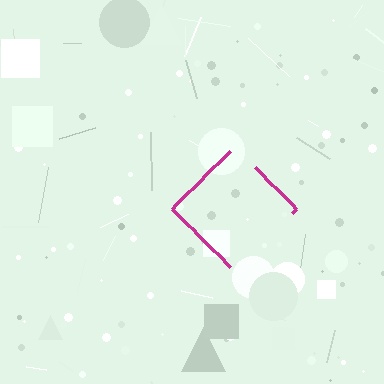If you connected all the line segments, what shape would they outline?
They would outline a diamond.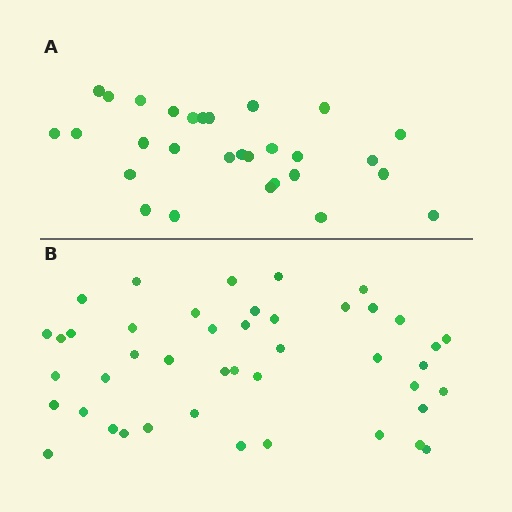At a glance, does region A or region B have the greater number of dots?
Region B (the bottom region) has more dots.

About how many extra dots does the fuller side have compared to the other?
Region B has approximately 15 more dots than region A.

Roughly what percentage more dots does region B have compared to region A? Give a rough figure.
About 50% more.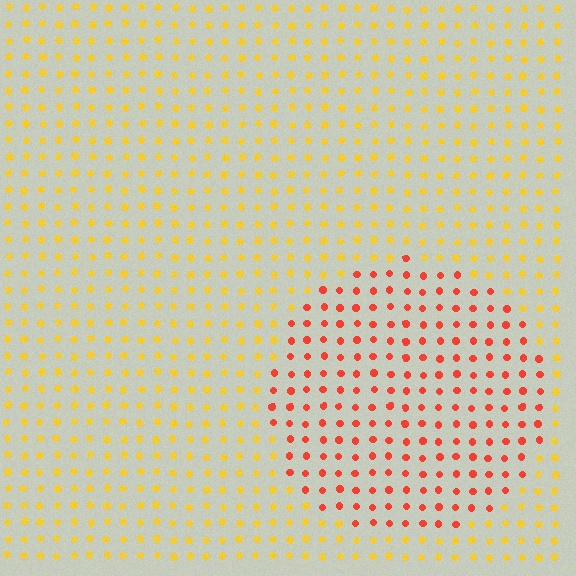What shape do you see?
I see a circle.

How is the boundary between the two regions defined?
The boundary is defined purely by a slight shift in hue (about 44 degrees). Spacing, size, and orientation are identical on both sides.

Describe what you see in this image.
The image is filled with small yellow elements in a uniform arrangement. A circle-shaped region is visible where the elements are tinted to a slightly different hue, forming a subtle color boundary.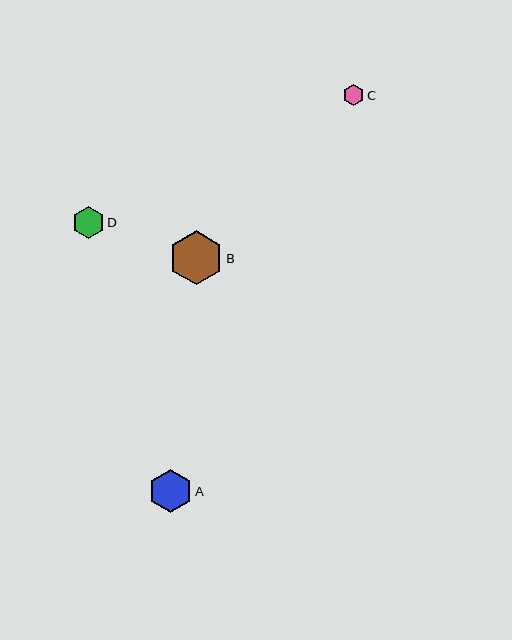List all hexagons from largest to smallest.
From largest to smallest: B, A, D, C.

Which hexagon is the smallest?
Hexagon C is the smallest with a size of approximately 21 pixels.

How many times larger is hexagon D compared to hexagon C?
Hexagon D is approximately 1.5 times the size of hexagon C.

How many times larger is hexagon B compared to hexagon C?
Hexagon B is approximately 2.5 times the size of hexagon C.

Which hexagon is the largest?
Hexagon B is the largest with a size of approximately 54 pixels.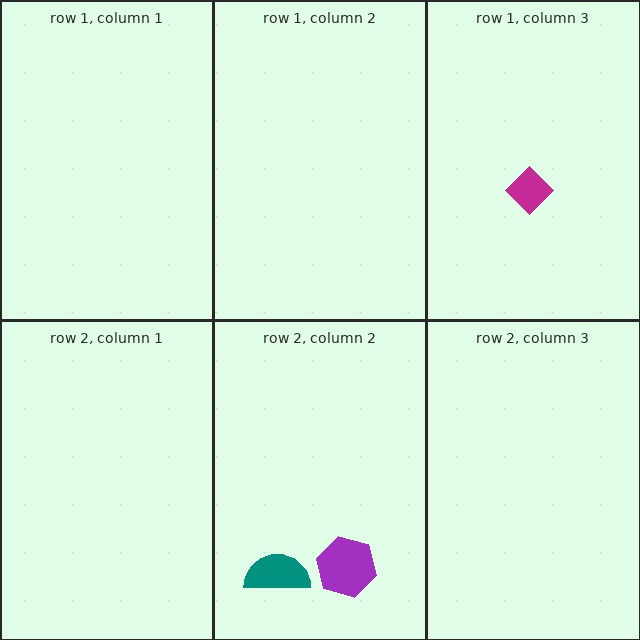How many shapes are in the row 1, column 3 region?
1.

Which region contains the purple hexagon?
The row 2, column 2 region.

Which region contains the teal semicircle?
The row 2, column 2 region.